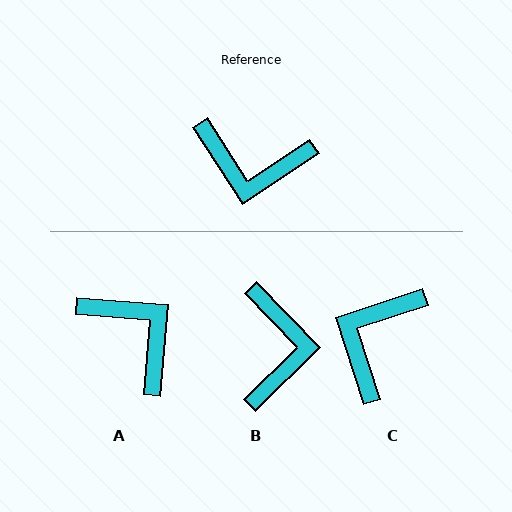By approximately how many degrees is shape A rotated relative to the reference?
Approximately 142 degrees counter-clockwise.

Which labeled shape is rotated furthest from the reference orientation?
A, about 142 degrees away.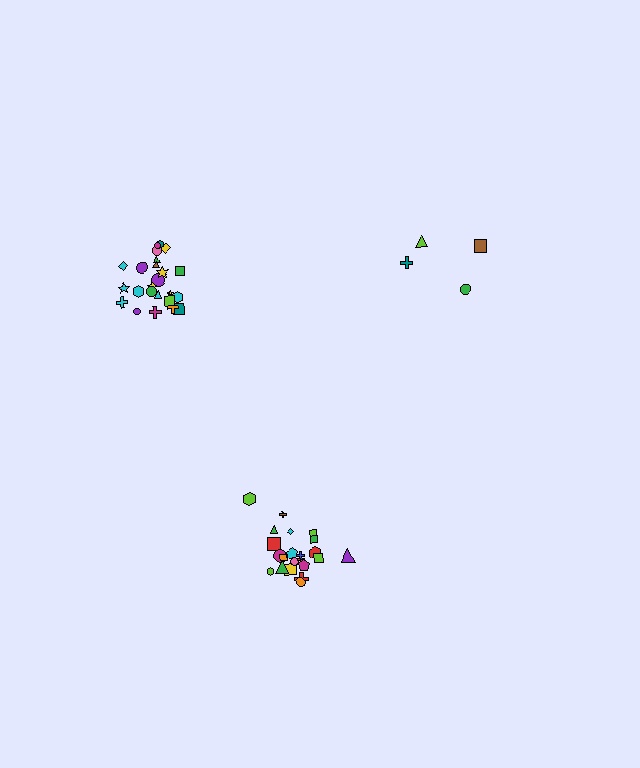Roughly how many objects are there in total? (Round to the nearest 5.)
Roughly 50 objects in total.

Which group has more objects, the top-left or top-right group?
The top-left group.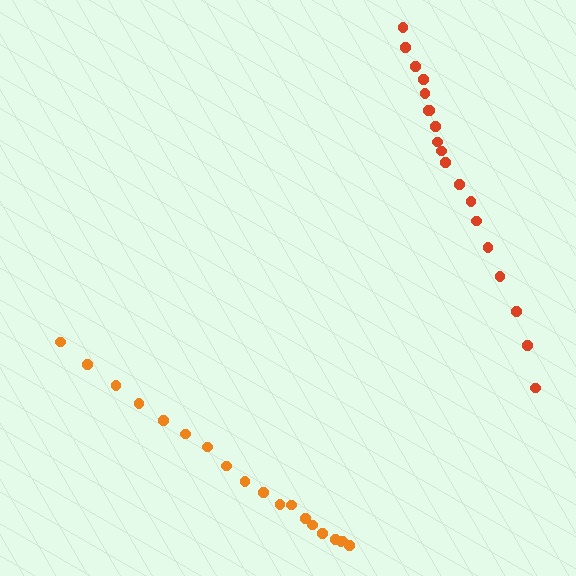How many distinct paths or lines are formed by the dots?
There are 2 distinct paths.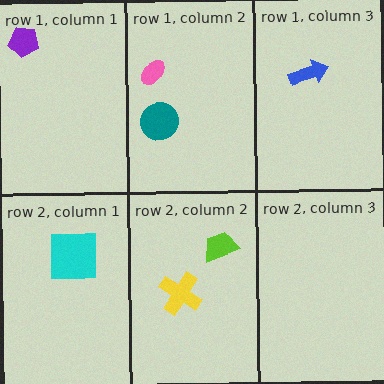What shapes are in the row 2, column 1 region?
The cyan square.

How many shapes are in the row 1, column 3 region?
1.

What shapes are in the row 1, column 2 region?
The teal circle, the pink ellipse.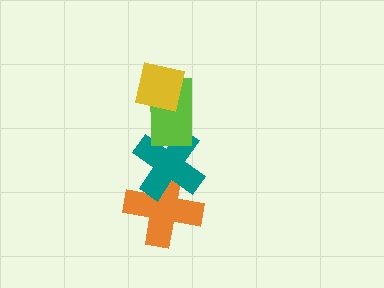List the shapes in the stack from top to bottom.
From top to bottom: the yellow square, the lime rectangle, the teal cross, the orange cross.